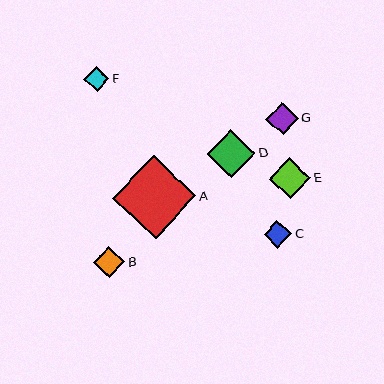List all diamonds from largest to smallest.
From largest to smallest: A, D, E, G, B, C, F.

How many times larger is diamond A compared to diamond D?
Diamond A is approximately 1.7 times the size of diamond D.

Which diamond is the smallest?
Diamond F is the smallest with a size of approximately 25 pixels.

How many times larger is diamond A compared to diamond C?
Diamond A is approximately 3.0 times the size of diamond C.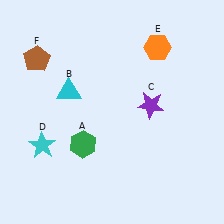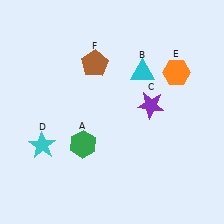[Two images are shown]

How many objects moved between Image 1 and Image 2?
3 objects moved between the two images.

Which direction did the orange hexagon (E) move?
The orange hexagon (E) moved down.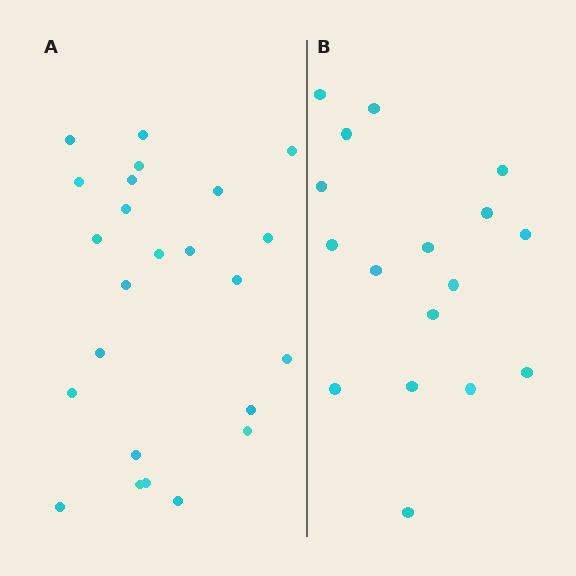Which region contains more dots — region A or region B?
Region A (the left region) has more dots.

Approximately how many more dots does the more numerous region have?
Region A has roughly 8 or so more dots than region B.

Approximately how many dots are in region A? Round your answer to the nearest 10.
About 20 dots. (The exact count is 24, which rounds to 20.)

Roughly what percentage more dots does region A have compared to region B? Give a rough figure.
About 40% more.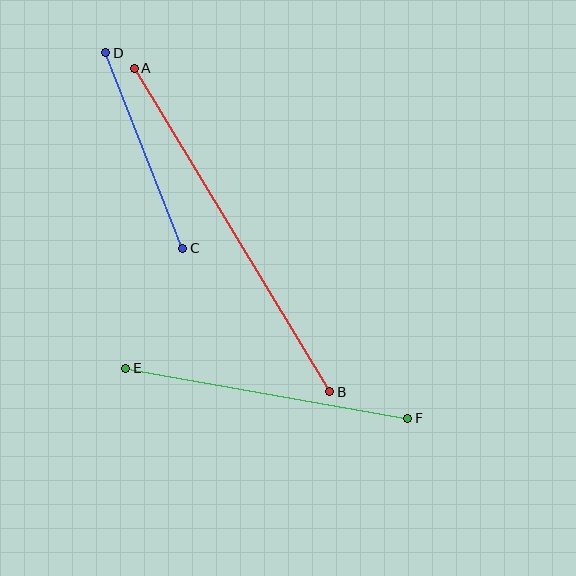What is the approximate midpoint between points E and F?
The midpoint is at approximately (267, 393) pixels.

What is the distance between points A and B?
The distance is approximately 378 pixels.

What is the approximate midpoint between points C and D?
The midpoint is at approximately (144, 150) pixels.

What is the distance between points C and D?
The distance is approximately 210 pixels.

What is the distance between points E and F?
The distance is approximately 287 pixels.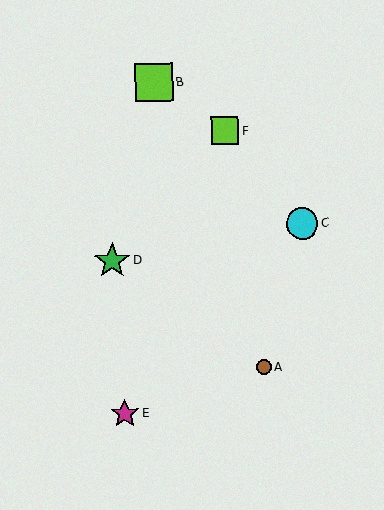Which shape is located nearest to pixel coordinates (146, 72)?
The lime square (labeled B) at (154, 83) is nearest to that location.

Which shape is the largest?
The lime square (labeled B) is the largest.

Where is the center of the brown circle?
The center of the brown circle is at (264, 367).